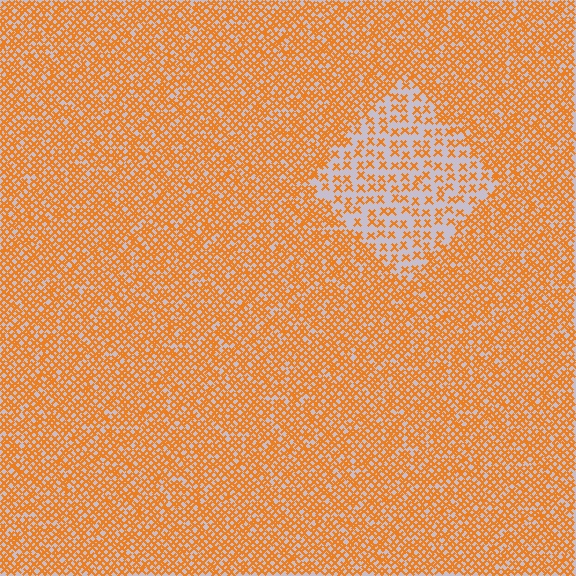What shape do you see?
I see a diamond.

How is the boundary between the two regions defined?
The boundary is defined by a change in element density (approximately 2.4x ratio). All elements are the same color, size, and shape.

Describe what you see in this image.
The image contains small orange elements arranged at two different densities. A diamond-shaped region is visible where the elements are less densely packed than the surrounding area.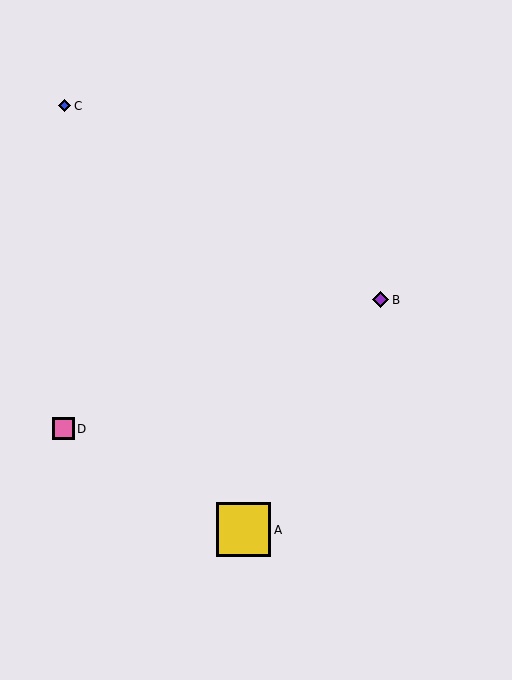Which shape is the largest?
The yellow square (labeled A) is the largest.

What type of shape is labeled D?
Shape D is a pink square.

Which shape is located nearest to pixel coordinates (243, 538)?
The yellow square (labeled A) at (244, 530) is nearest to that location.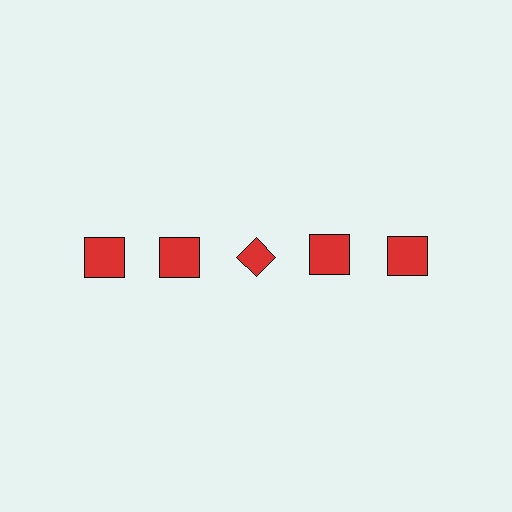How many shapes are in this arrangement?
There are 5 shapes arranged in a grid pattern.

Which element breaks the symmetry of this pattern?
The red diamond in the top row, center column breaks the symmetry. All other shapes are red squares.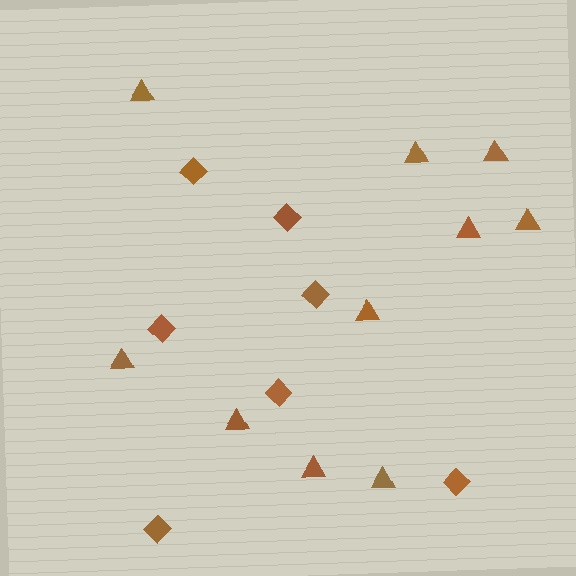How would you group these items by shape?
There are 2 groups: one group of triangles (10) and one group of diamonds (7).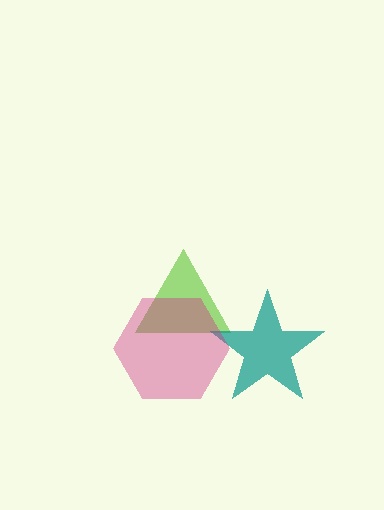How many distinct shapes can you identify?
There are 3 distinct shapes: a lime triangle, a teal star, a magenta hexagon.